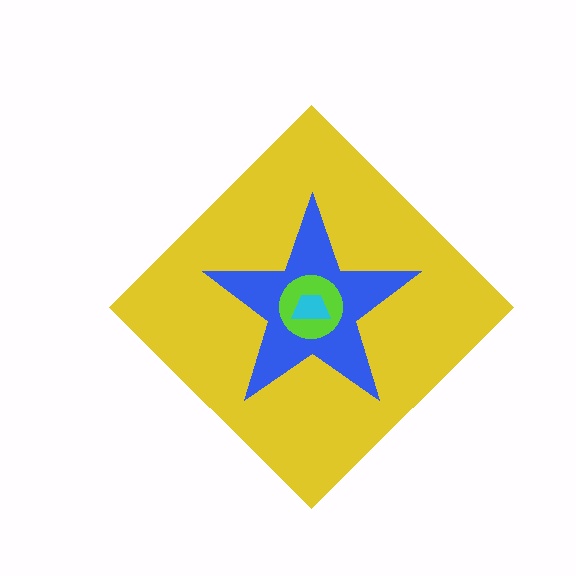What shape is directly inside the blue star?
The lime circle.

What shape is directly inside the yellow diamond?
The blue star.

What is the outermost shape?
The yellow diamond.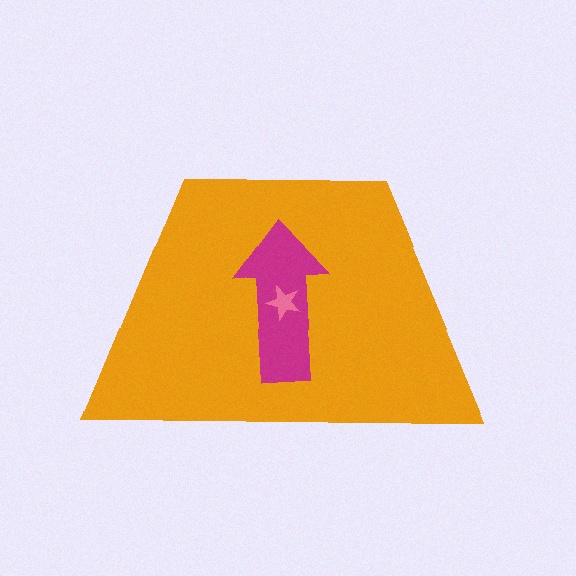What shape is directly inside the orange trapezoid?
The magenta arrow.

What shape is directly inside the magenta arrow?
The pink star.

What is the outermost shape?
The orange trapezoid.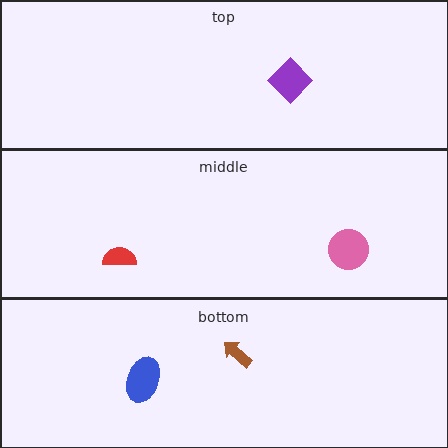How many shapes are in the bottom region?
2.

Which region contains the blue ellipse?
The bottom region.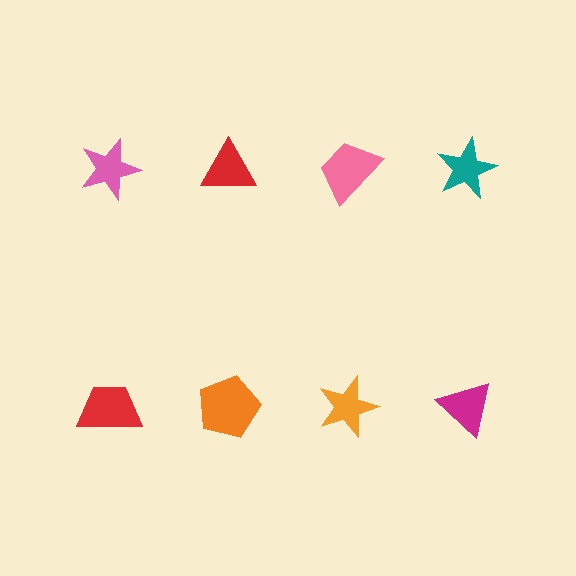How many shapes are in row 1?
4 shapes.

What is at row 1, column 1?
A pink star.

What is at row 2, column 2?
An orange pentagon.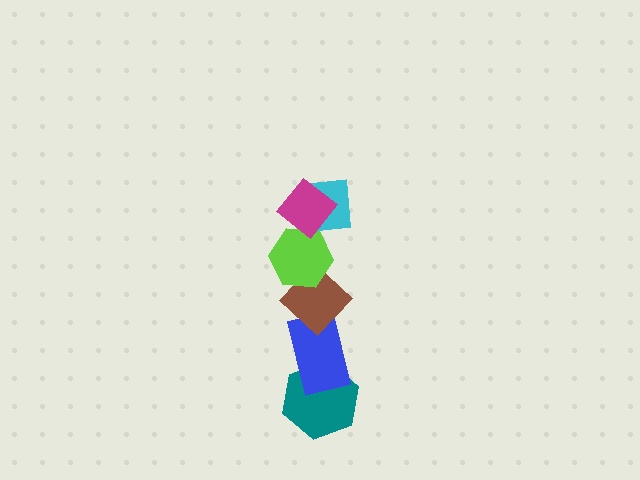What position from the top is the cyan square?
The cyan square is 2nd from the top.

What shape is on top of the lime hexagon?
The cyan square is on top of the lime hexagon.